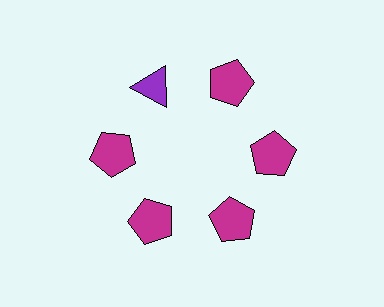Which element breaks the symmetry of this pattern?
The purple triangle at roughly the 11 o'clock position breaks the symmetry. All other shapes are magenta pentagons.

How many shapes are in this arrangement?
There are 6 shapes arranged in a ring pattern.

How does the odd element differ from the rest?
It differs in both color (purple instead of magenta) and shape (triangle instead of pentagon).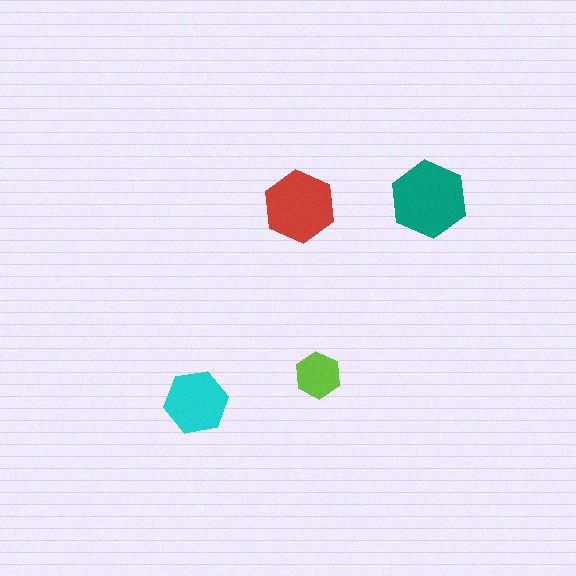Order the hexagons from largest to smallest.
the teal one, the red one, the cyan one, the lime one.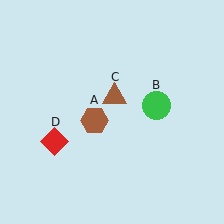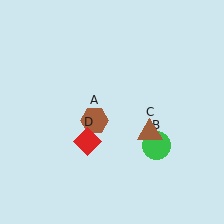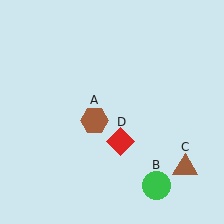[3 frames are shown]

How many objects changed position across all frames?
3 objects changed position: green circle (object B), brown triangle (object C), red diamond (object D).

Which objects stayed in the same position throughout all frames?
Brown hexagon (object A) remained stationary.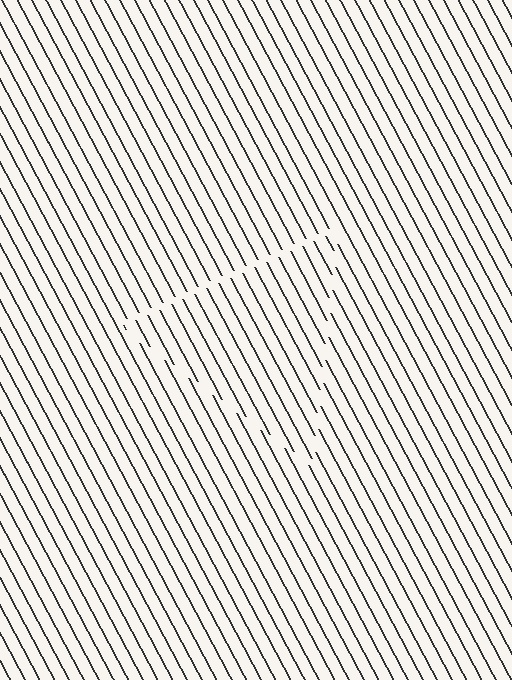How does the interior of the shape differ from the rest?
The interior of the shape contains the same grating, shifted by half a period — the contour is defined by the phase discontinuity where line-ends from the inner and outer gratings abut.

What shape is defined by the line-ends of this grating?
An illusory triangle. The interior of the shape contains the same grating, shifted by half a period — the contour is defined by the phase discontinuity where line-ends from the inner and outer gratings abut.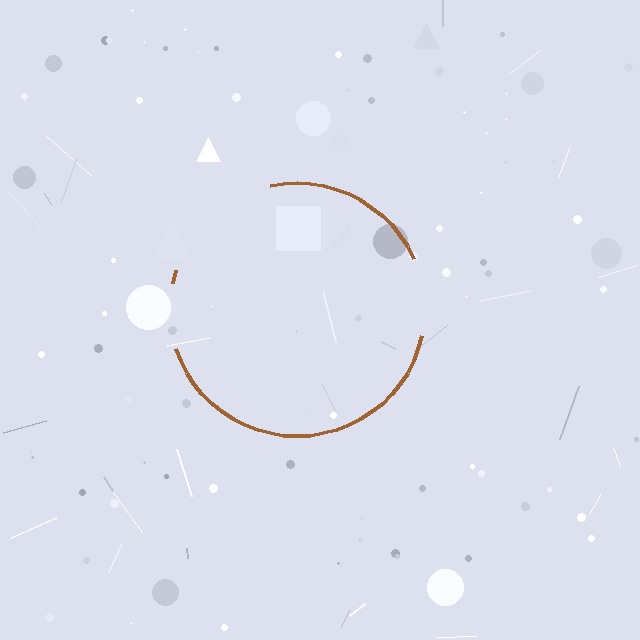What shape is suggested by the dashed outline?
The dashed outline suggests a circle.